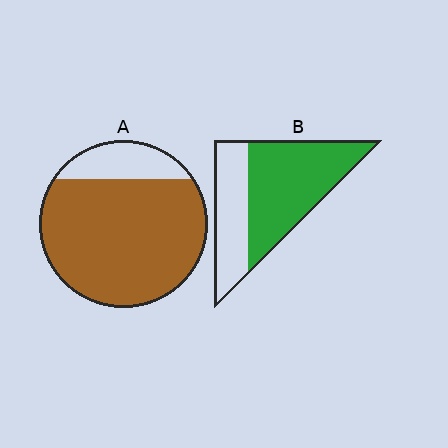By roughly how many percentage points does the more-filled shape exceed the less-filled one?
By roughly 20 percentage points (A over B).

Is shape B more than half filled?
Yes.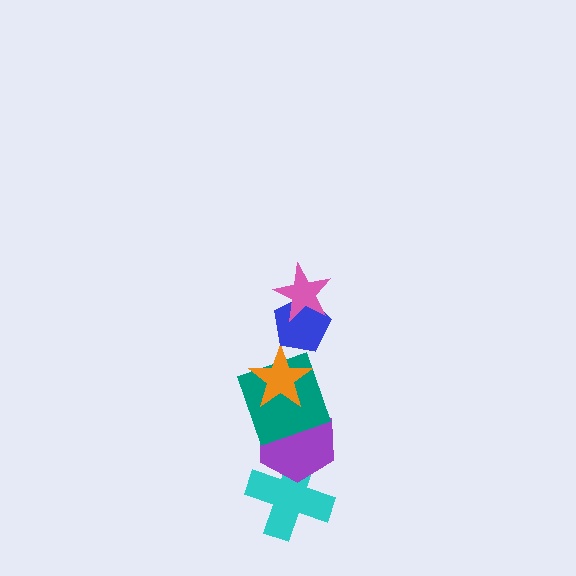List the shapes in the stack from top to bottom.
From top to bottom: the pink star, the blue pentagon, the orange star, the teal square, the purple hexagon, the cyan cross.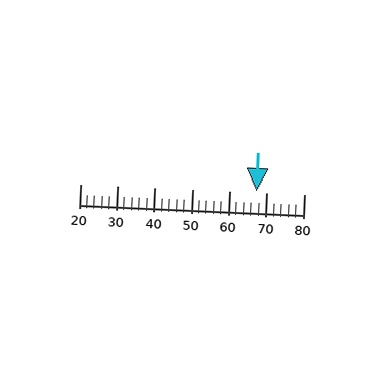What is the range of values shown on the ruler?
The ruler shows values from 20 to 80.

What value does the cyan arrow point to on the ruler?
The cyan arrow points to approximately 67.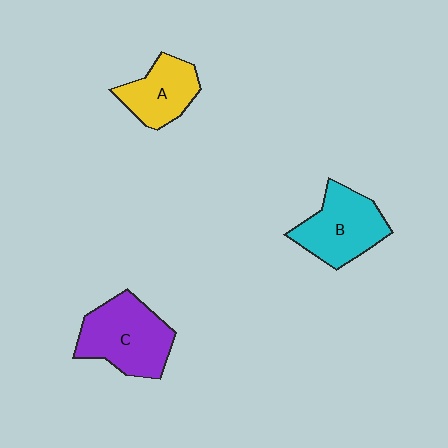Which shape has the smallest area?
Shape A (yellow).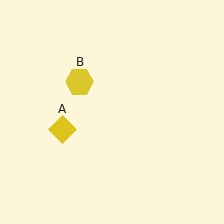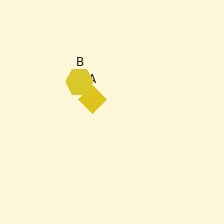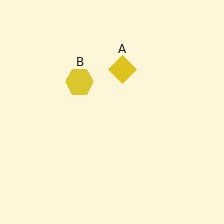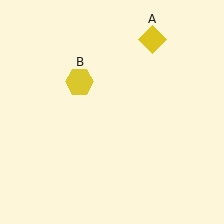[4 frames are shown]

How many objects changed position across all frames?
1 object changed position: yellow diamond (object A).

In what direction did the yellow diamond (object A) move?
The yellow diamond (object A) moved up and to the right.